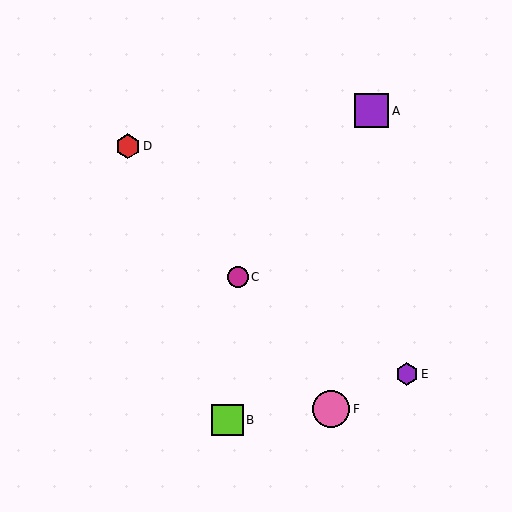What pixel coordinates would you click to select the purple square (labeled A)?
Click at (371, 111) to select the purple square A.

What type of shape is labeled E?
Shape E is a purple hexagon.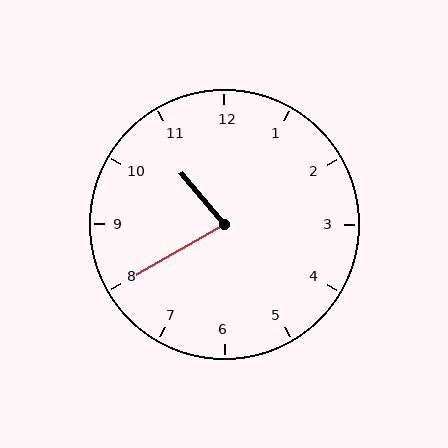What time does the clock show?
10:40.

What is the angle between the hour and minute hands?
Approximately 80 degrees.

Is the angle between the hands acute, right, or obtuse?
It is acute.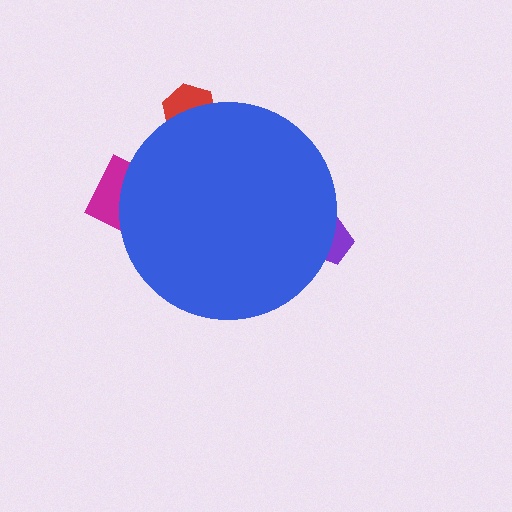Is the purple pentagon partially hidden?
Yes, the purple pentagon is partially hidden behind the blue circle.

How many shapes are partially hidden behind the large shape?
3 shapes are partially hidden.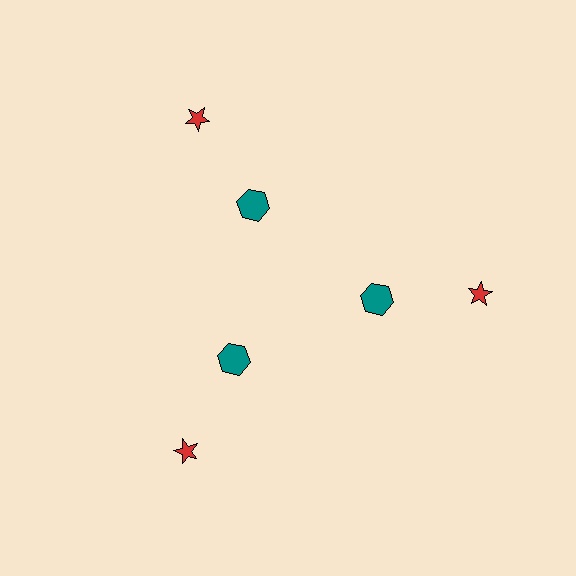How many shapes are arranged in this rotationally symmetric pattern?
There are 6 shapes, arranged in 3 groups of 2.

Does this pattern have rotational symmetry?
Yes, this pattern has 3-fold rotational symmetry. It looks the same after rotating 120 degrees around the center.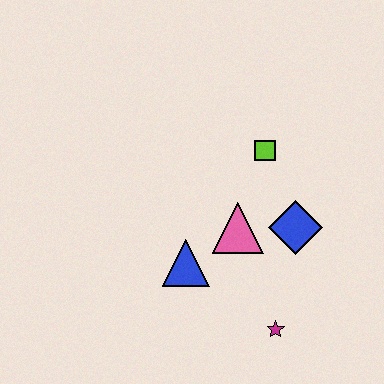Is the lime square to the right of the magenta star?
No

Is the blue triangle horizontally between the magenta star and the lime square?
No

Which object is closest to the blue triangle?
The pink triangle is closest to the blue triangle.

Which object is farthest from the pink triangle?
The magenta star is farthest from the pink triangle.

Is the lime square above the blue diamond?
Yes